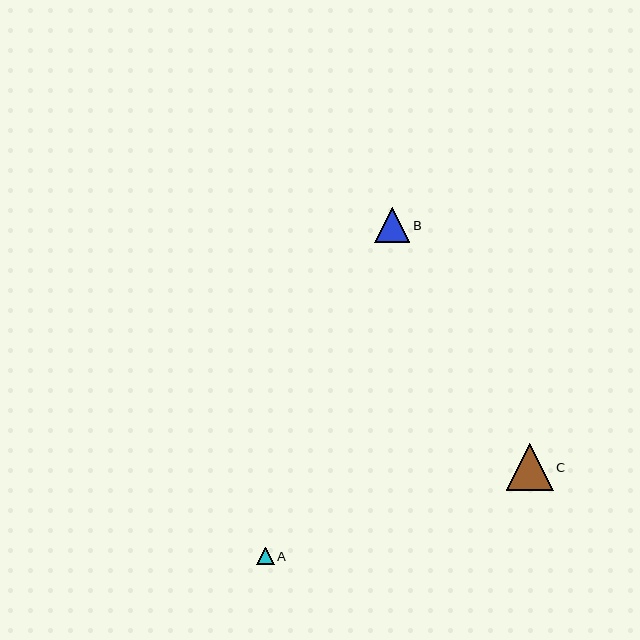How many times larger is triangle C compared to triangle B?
Triangle C is approximately 1.4 times the size of triangle B.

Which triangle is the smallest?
Triangle A is the smallest with a size of approximately 18 pixels.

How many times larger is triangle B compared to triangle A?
Triangle B is approximately 2.0 times the size of triangle A.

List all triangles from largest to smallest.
From largest to smallest: C, B, A.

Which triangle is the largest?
Triangle C is the largest with a size of approximately 47 pixels.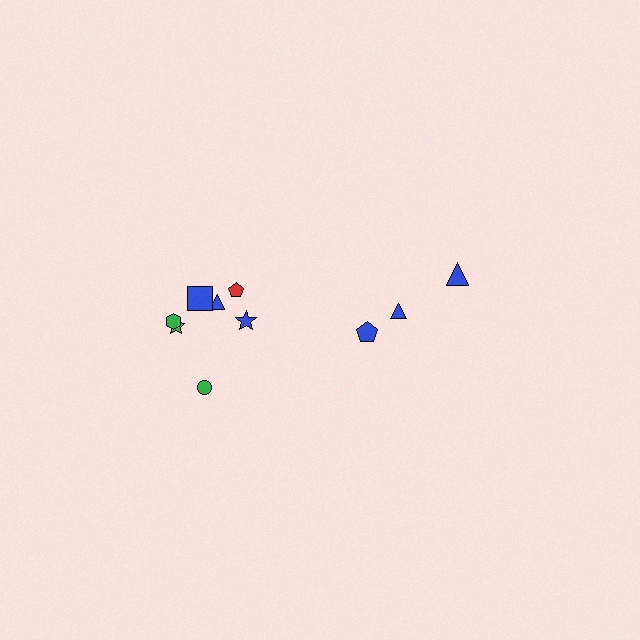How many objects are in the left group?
There are 7 objects.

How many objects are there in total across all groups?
There are 10 objects.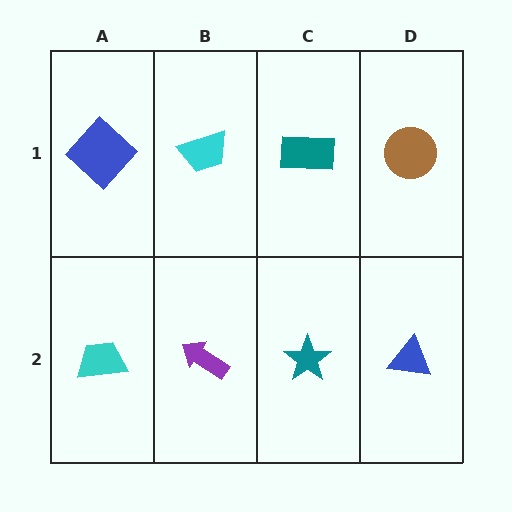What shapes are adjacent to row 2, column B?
A cyan trapezoid (row 1, column B), a cyan trapezoid (row 2, column A), a teal star (row 2, column C).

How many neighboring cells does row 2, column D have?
2.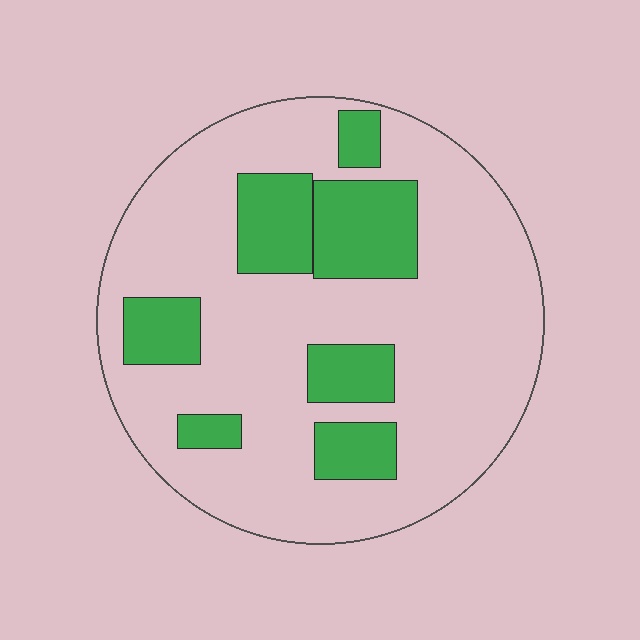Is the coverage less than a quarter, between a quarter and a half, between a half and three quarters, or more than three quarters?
Less than a quarter.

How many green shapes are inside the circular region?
7.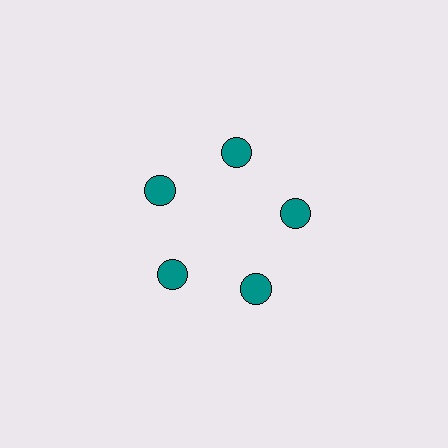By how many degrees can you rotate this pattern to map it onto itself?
The pattern maps onto itself every 72 degrees of rotation.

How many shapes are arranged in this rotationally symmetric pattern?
There are 5 shapes, arranged in 5 groups of 1.